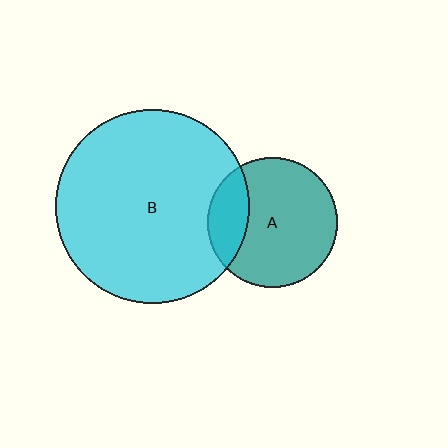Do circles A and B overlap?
Yes.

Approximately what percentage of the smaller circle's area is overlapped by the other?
Approximately 20%.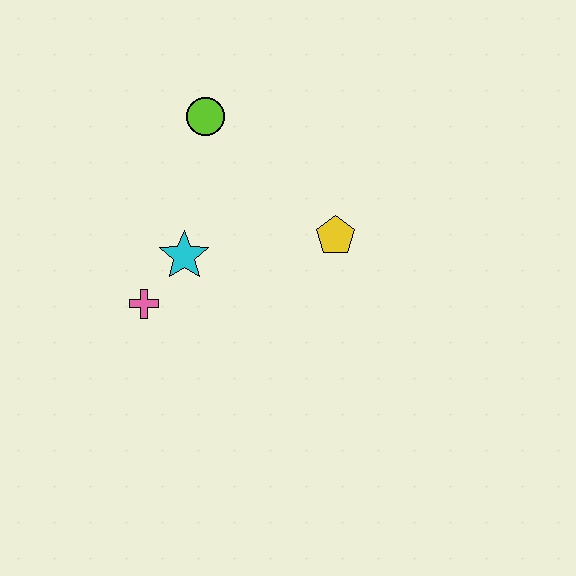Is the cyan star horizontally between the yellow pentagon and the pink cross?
Yes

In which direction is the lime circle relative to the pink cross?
The lime circle is above the pink cross.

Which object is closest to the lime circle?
The cyan star is closest to the lime circle.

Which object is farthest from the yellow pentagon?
The pink cross is farthest from the yellow pentagon.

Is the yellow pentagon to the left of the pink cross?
No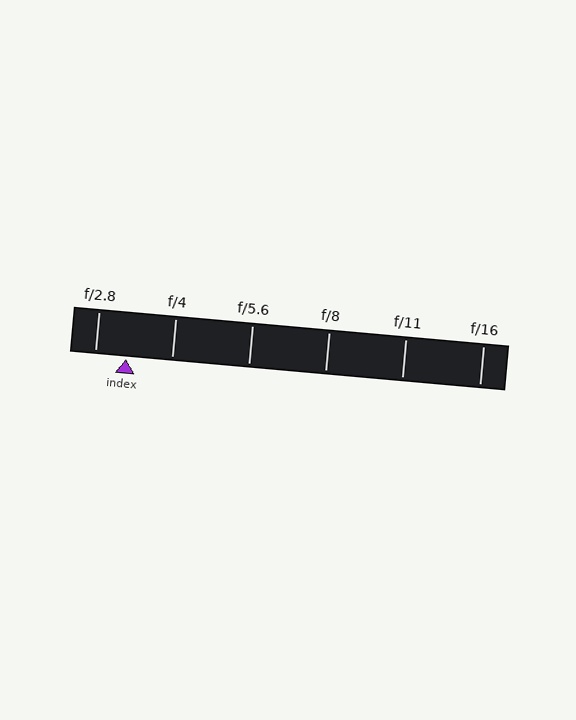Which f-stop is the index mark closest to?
The index mark is closest to f/2.8.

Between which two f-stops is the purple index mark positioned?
The index mark is between f/2.8 and f/4.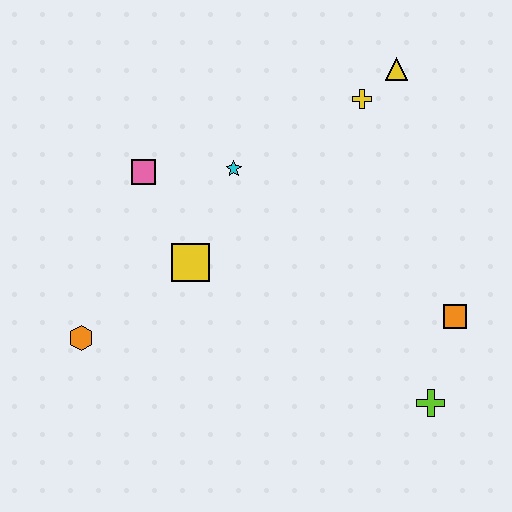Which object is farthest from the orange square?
The orange hexagon is farthest from the orange square.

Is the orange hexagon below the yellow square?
Yes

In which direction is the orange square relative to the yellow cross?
The orange square is below the yellow cross.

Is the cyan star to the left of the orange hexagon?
No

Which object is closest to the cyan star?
The pink square is closest to the cyan star.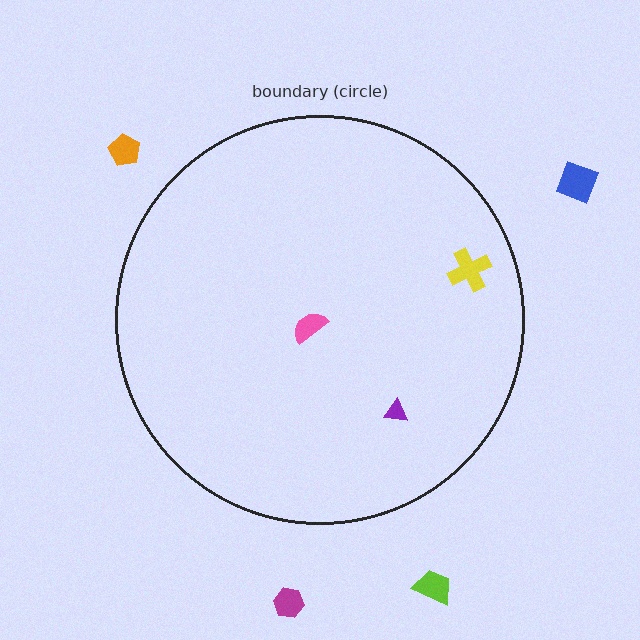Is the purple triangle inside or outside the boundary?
Inside.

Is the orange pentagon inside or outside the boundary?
Outside.